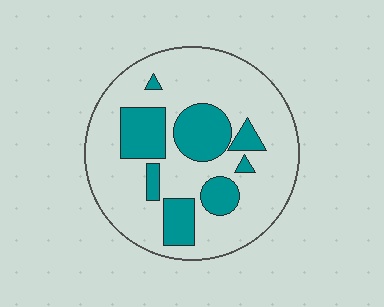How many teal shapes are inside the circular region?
8.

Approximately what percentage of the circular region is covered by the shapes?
Approximately 25%.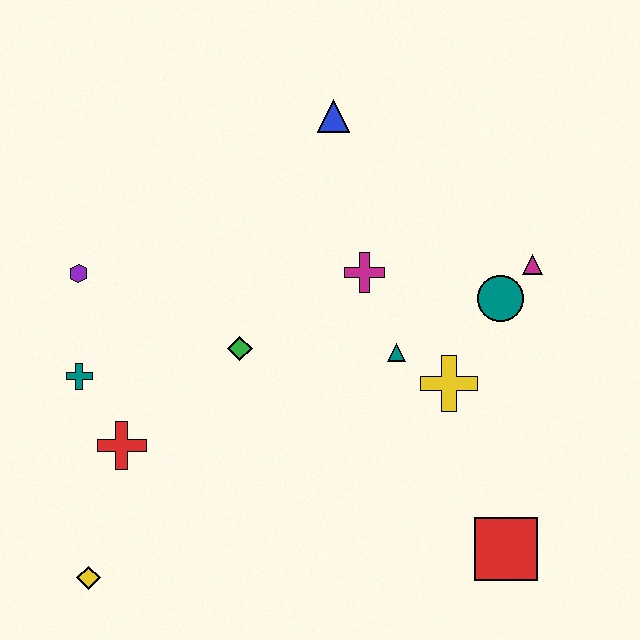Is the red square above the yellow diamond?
Yes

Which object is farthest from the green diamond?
The red square is farthest from the green diamond.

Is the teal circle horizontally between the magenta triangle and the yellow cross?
Yes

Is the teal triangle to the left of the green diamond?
No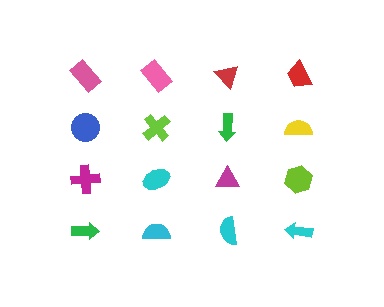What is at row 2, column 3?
A green arrow.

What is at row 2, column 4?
A yellow semicircle.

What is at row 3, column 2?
A cyan ellipse.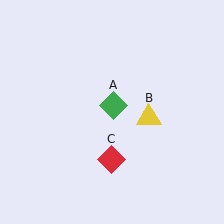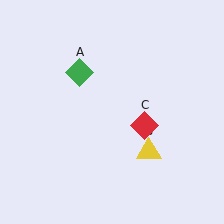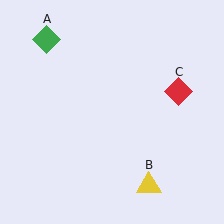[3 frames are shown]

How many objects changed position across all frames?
3 objects changed position: green diamond (object A), yellow triangle (object B), red diamond (object C).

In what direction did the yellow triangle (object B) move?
The yellow triangle (object B) moved down.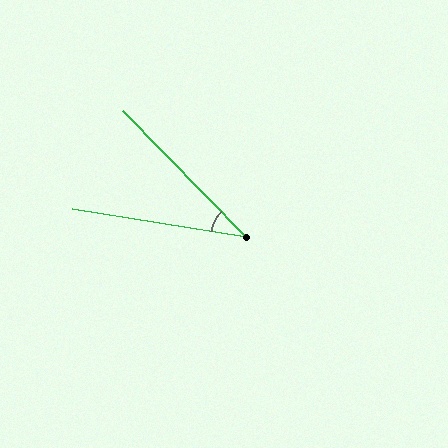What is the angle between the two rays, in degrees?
Approximately 37 degrees.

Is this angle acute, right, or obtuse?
It is acute.